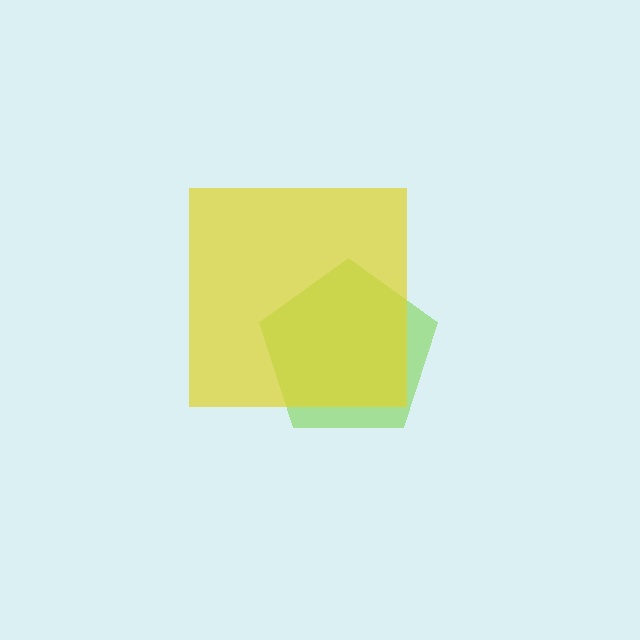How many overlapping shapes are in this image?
There are 2 overlapping shapes in the image.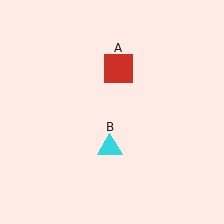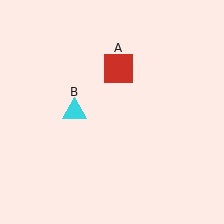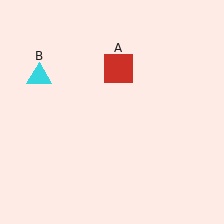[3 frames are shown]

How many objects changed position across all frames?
1 object changed position: cyan triangle (object B).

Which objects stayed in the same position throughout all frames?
Red square (object A) remained stationary.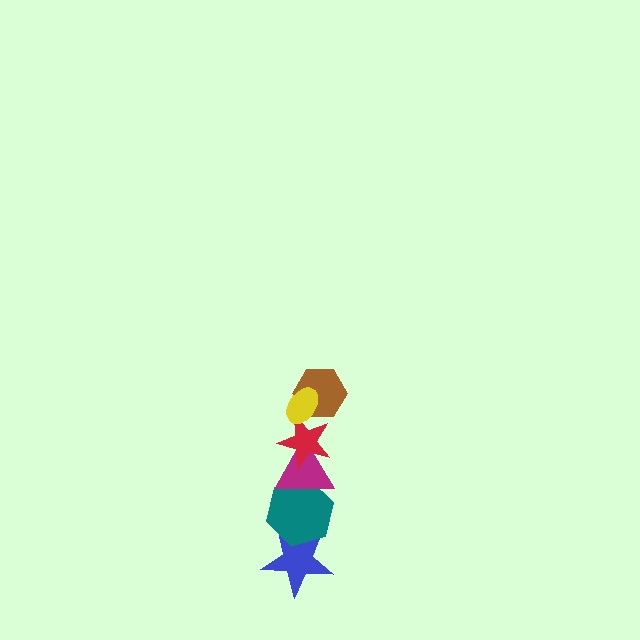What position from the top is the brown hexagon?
The brown hexagon is 2nd from the top.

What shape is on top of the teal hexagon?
The magenta triangle is on top of the teal hexagon.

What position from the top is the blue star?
The blue star is 6th from the top.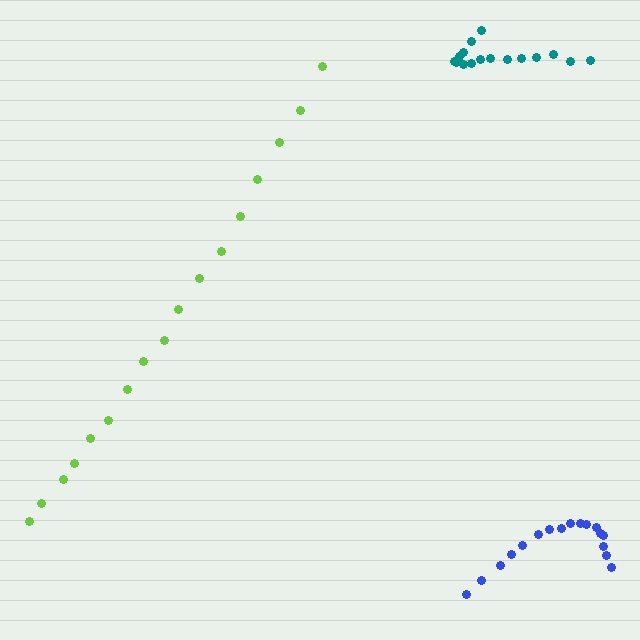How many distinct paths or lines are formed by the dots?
There are 3 distinct paths.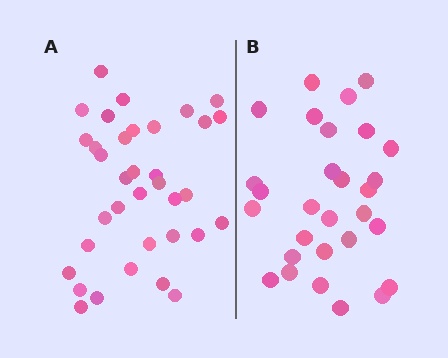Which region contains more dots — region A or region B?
Region A (the left region) has more dots.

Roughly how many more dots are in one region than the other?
Region A has about 6 more dots than region B.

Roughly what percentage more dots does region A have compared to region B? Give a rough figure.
About 20% more.